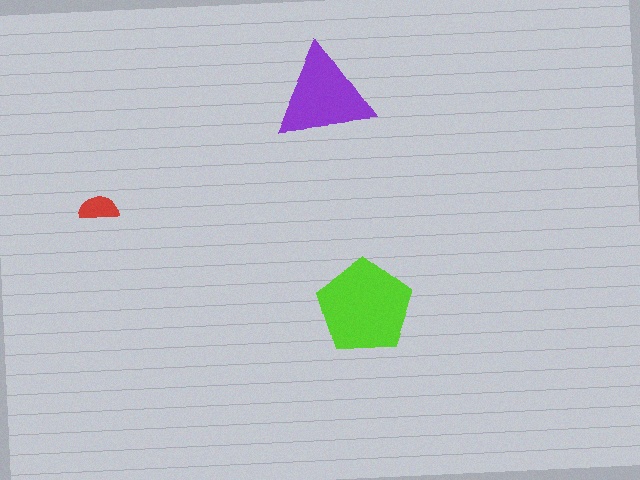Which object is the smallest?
The red semicircle.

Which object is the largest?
The lime pentagon.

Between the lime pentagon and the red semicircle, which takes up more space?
The lime pentagon.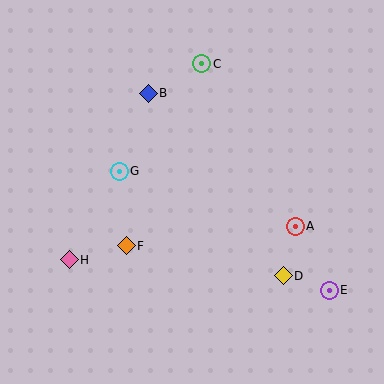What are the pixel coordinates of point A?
Point A is at (295, 226).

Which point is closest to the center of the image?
Point G at (119, 171) is closest to the center.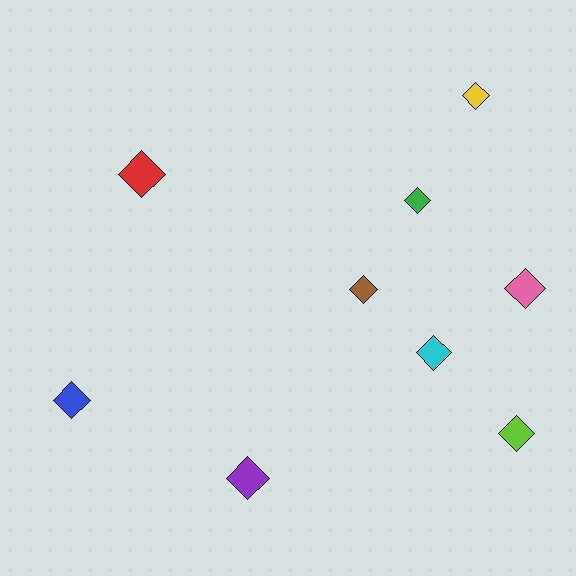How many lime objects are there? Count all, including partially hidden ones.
There is 1 lime object.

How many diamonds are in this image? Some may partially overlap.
There are 9 diamonds.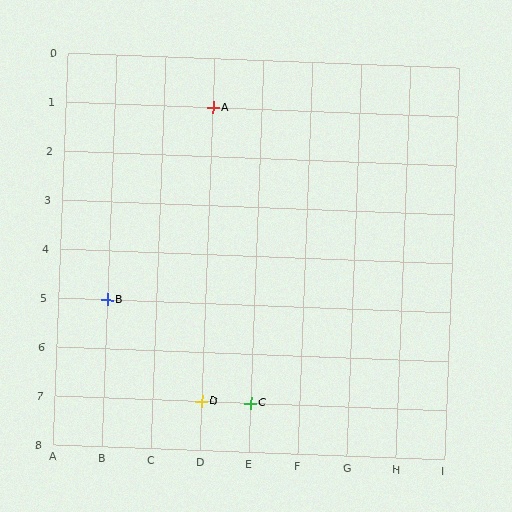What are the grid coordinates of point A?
Point A is at grid coordinates (D, 1).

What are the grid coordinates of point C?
Point C is at grid coordinates (E, 7).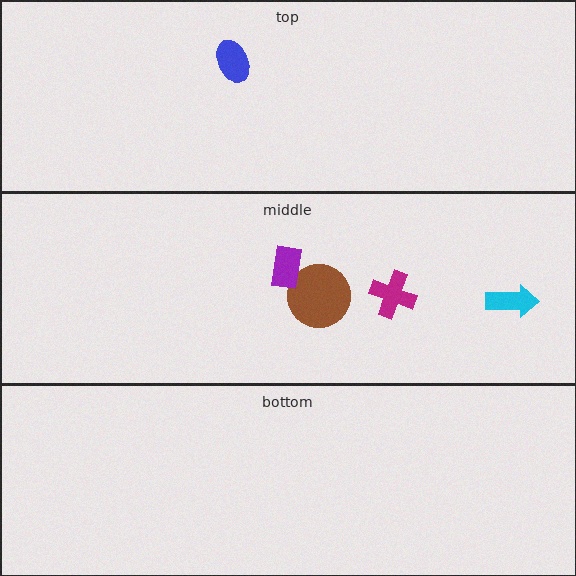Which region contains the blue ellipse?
The top region.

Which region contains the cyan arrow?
The middle region.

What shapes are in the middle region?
The magenta cross, the cyan arrow, the brown circle, the purple rectangle.